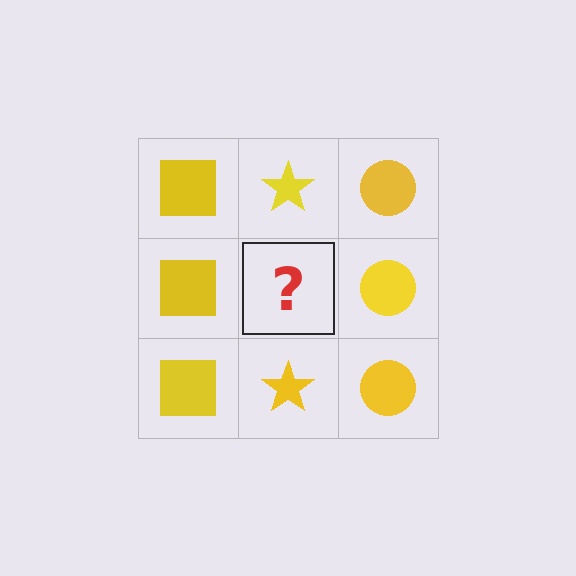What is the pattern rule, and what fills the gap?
The rule is that each column has a consistent shape. The gap should be filled with a yellow star.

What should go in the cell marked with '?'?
The missing cell should contain a yellow star.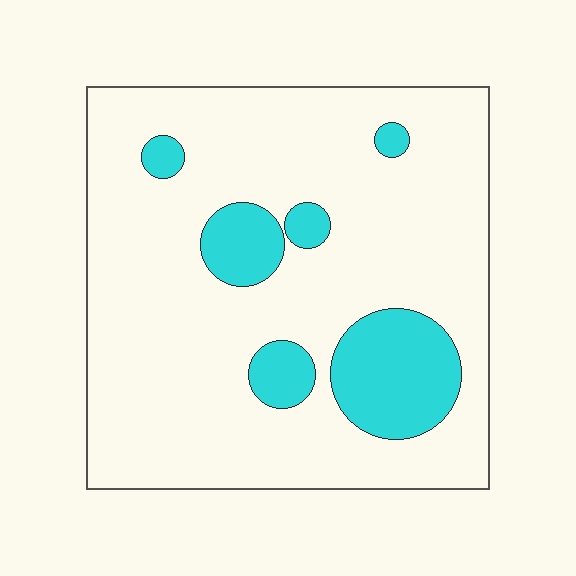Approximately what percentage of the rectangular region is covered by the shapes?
Approximately 15%.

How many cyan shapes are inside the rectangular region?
6.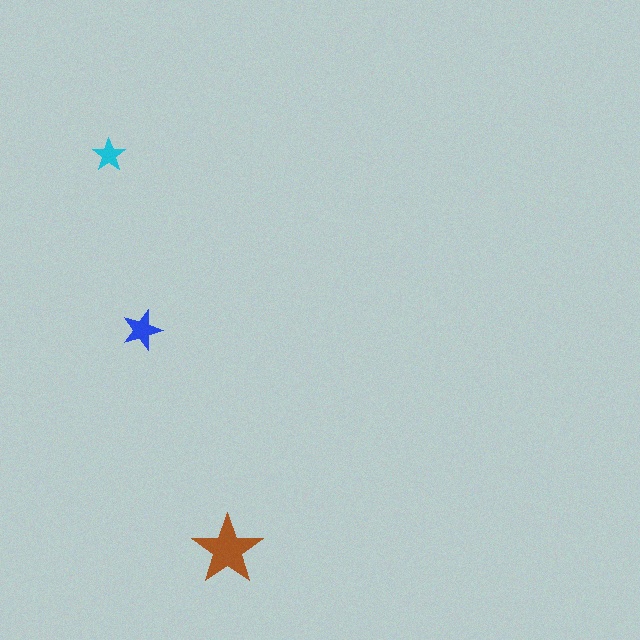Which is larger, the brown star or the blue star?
The brown one.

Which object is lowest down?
The brown star is bottommost.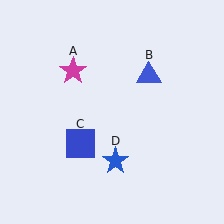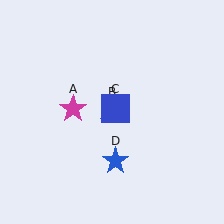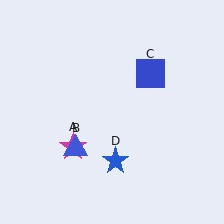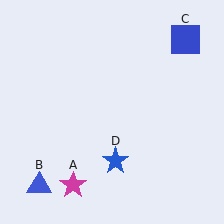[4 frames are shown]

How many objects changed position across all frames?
3 objects changed position: magenta star (object A), blue triangle (object B), blue square (object C).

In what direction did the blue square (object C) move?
The blue square (object C) moved up and to the right.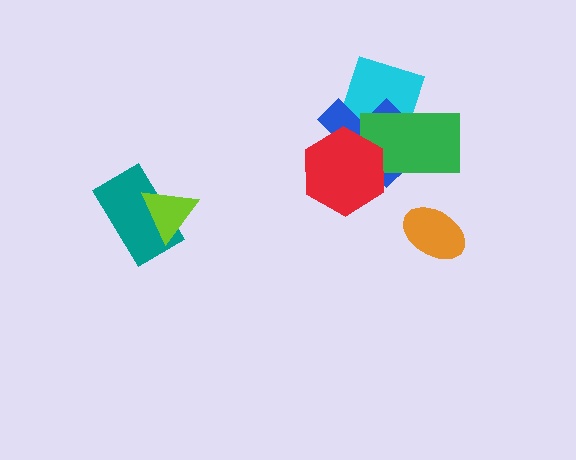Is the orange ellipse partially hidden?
No, no other shape covers it.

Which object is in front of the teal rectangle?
The lime triangle is in front of the teal rectangle.